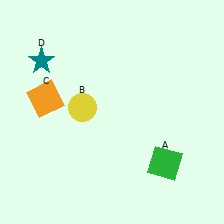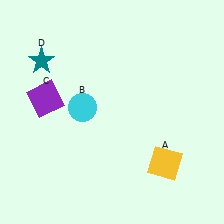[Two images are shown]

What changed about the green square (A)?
In Image 1, A is green. In Image 2, it changed to yellow.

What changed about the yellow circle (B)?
In Image 1, B is yellow. In Image 2, it changed to cyan.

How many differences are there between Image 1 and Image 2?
There are 3 differences between the two images.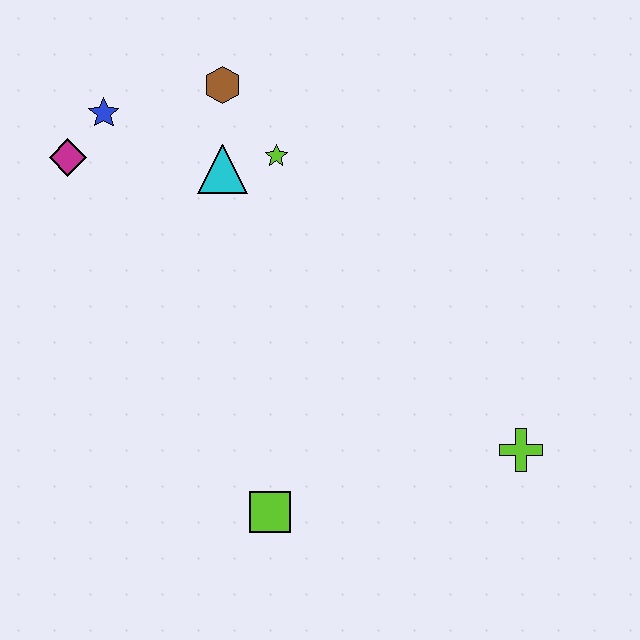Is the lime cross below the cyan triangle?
Yes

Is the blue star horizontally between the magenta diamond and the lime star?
Yes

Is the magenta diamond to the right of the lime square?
No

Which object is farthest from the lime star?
The lime cross is farthest from the lime star.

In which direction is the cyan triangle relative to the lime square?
The cyan triangle is above the lime square.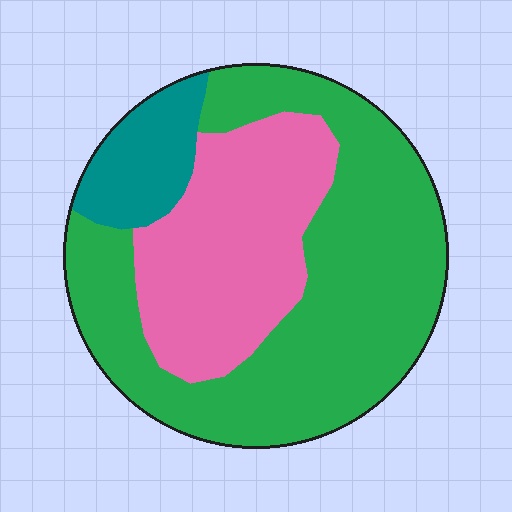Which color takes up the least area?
Teal, at roughly 10%.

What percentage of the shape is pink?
Pink takes up about one third (1/3) of the shape.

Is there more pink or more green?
Green.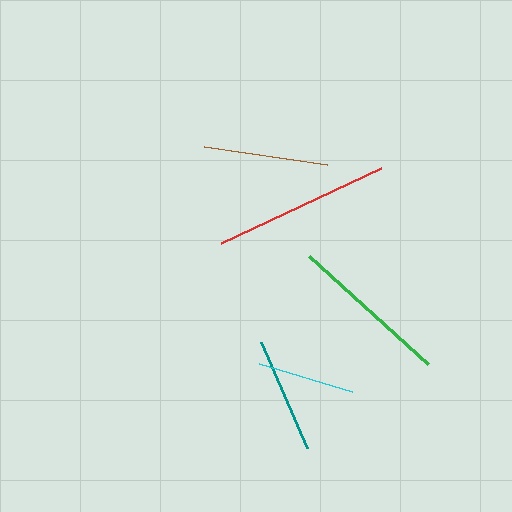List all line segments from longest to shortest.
From longest to shortest: red, green, brown, teal, cyan.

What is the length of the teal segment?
The teal segment is approximately 116 pixels long.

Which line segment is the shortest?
The cyan line is the shortest at approximately 97 pixels.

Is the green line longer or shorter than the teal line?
The green line is longer than the teal line.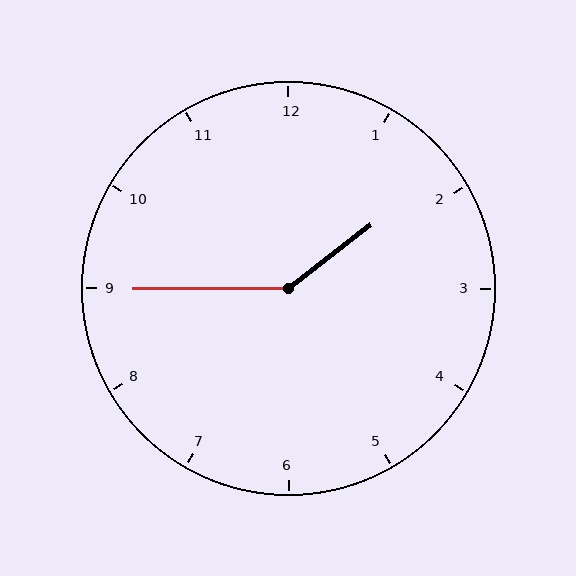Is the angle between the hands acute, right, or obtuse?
It is obtuse.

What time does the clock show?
1:45.